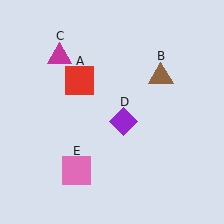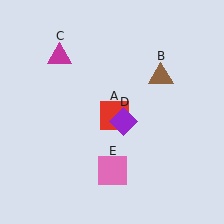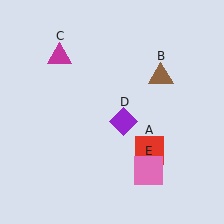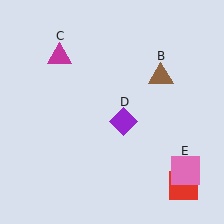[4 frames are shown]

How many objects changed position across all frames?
2 objects changed position: red square (object A), pink square (object E).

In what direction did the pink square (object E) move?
The pink square (object E) moved right.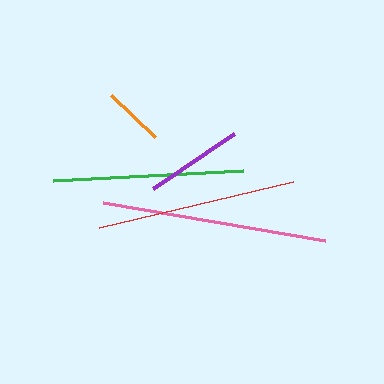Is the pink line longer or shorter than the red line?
The pink line is longer than the red line.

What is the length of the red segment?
The red segment is approximately 199 pixels long.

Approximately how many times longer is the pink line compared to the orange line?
The pink line is approximately 3.7 times the length of the orange line.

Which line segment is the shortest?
The orange line is the shortest at approximately 61 pixels.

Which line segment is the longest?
The pink line is the longest at approximately 225 pixels.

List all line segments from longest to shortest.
From longest to shortest: pink, red, green, purple, orange.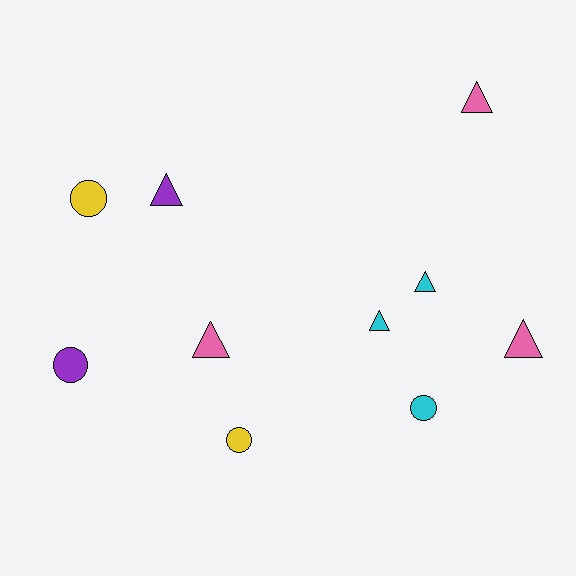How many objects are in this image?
There are 10 objects.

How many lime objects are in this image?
There are no lime objects.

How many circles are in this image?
There are 4 circles.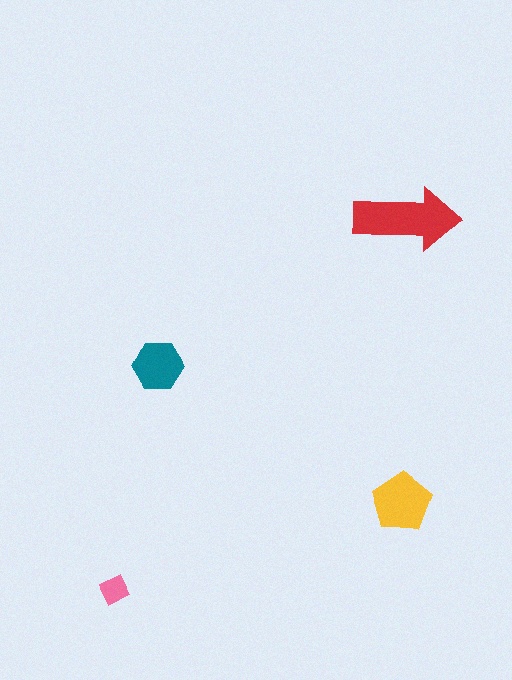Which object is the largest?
The red arrow.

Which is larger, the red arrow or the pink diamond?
The red arrow.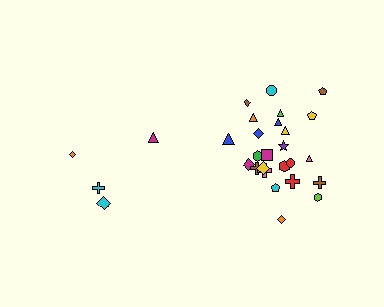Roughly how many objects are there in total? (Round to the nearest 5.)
Roughly 30 objects in total.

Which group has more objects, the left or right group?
The right group.